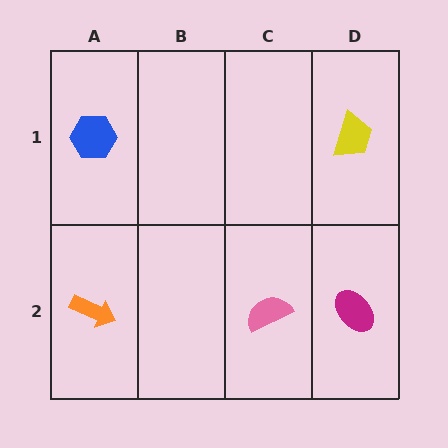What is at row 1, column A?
A blue hexagon.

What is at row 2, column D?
A magenta ellipse.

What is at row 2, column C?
A pink semicircle.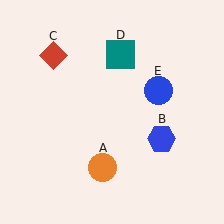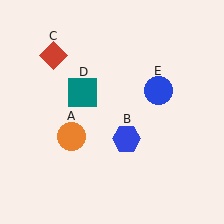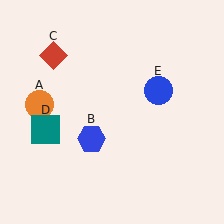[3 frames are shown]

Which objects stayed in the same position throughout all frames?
Red diamond (object C) and blue circle (object E) remained stationary.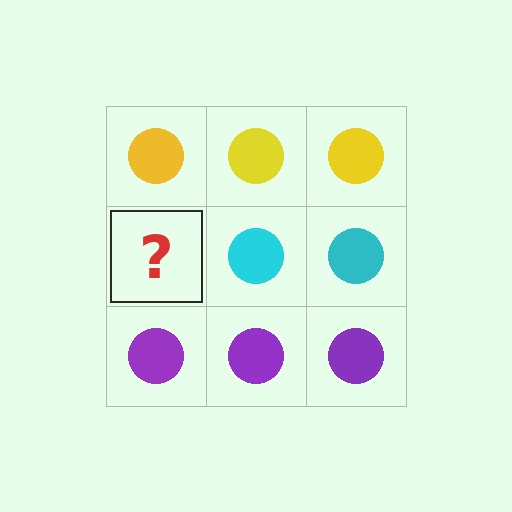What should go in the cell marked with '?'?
The missing cell should contain a cyan circle.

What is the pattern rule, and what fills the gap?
The rule is that each row has a consistent color. The gap should be filled with a cyan circle.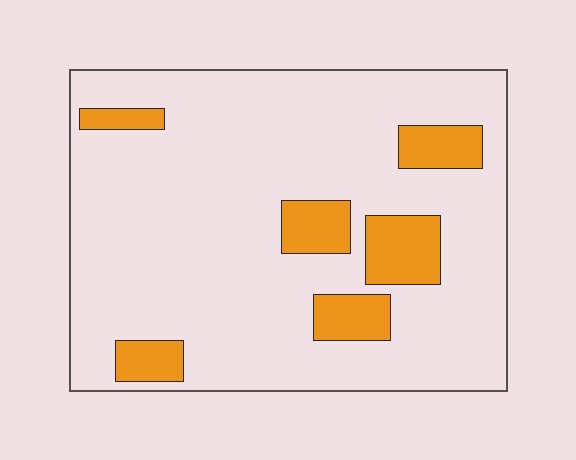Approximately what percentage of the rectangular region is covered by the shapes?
Approximately 15%.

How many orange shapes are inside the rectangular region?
6.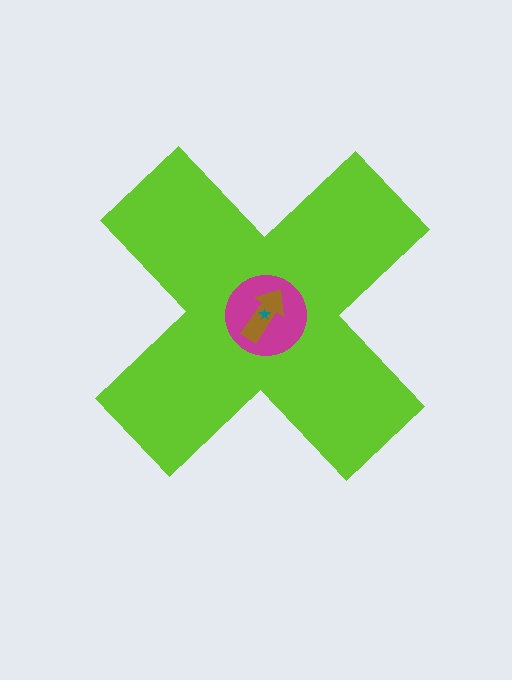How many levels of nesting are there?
4.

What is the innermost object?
The teal star.